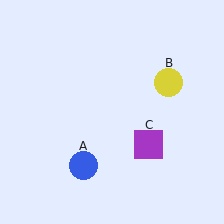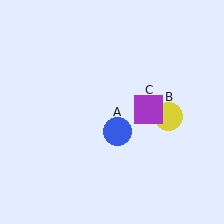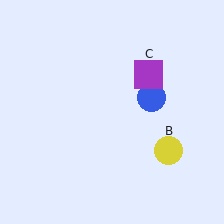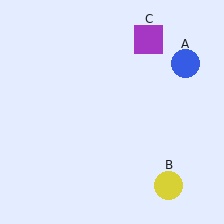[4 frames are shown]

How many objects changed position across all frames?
3 objects changed position: blue circle (object A), yellow circle (object B), purple square (object C).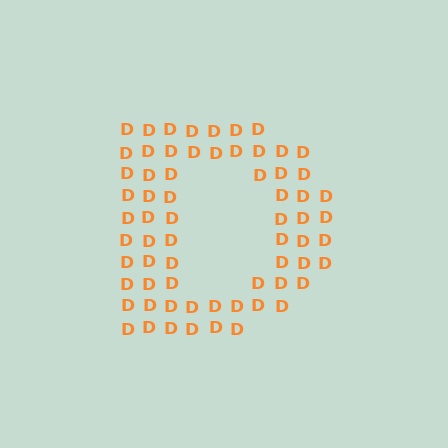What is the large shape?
The large shape is the letter D.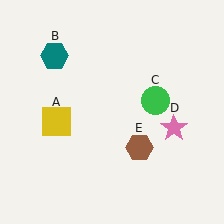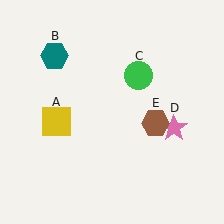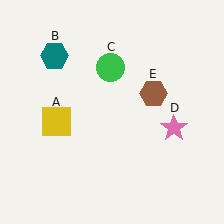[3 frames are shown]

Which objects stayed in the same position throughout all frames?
Yellow square (object A) and teal hexagon (object B) and pink star (object D) remained stationary.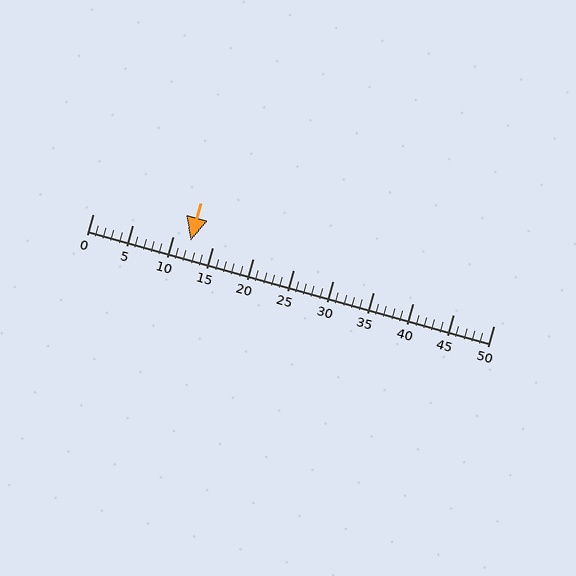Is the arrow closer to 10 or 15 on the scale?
The arrow is closer to 10.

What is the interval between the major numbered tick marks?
The major tick marks are spaced 5 units apart.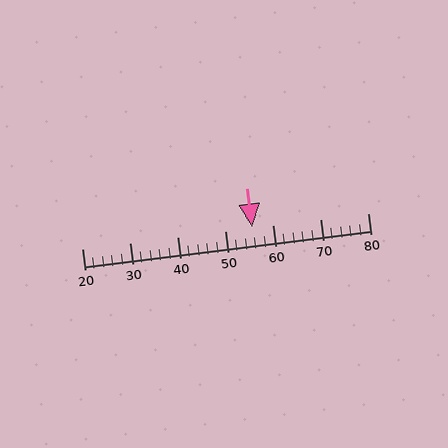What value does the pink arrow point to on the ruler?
The pink arrow points to approximately 56.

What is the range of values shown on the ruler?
The ruler shows values from 20 to 80.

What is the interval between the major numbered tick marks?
The major tick marks are spaced 10 units apart.